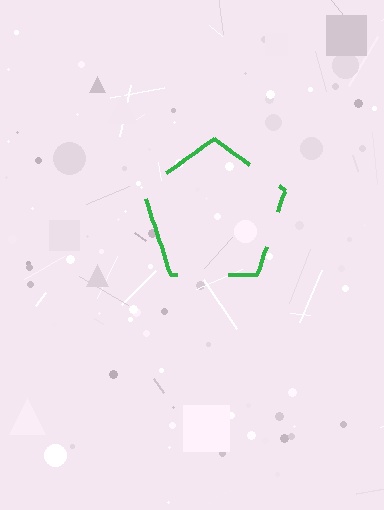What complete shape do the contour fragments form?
The contour fragments form a pentagon.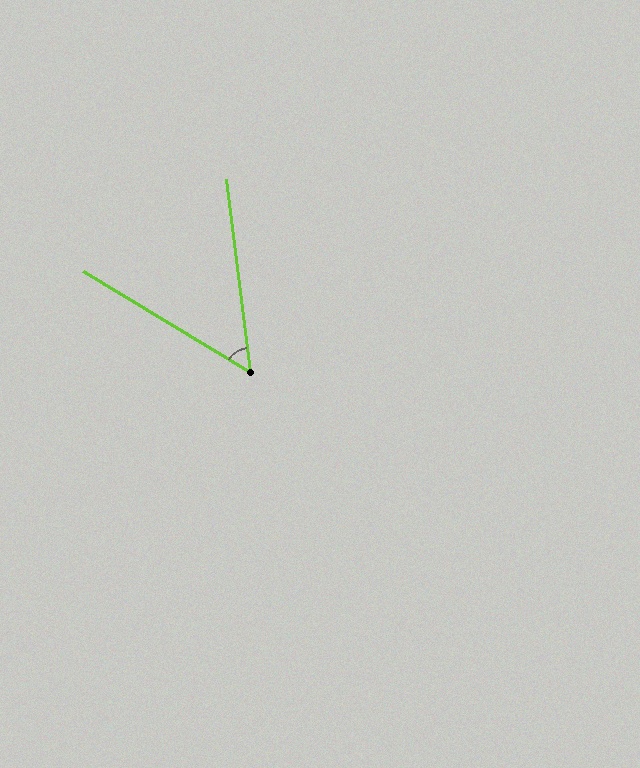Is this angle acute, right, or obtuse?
It is acute.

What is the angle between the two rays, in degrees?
Approximately 52 degrees.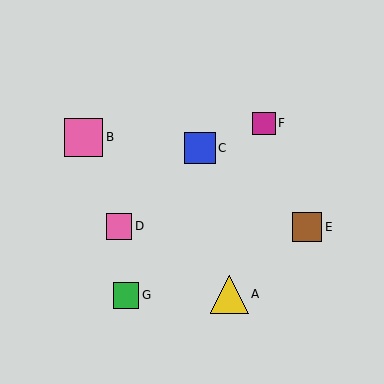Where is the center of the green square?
The center of the green square is at (126, 295).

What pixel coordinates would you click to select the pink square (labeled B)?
Click at (83, 137) to select the pink square B.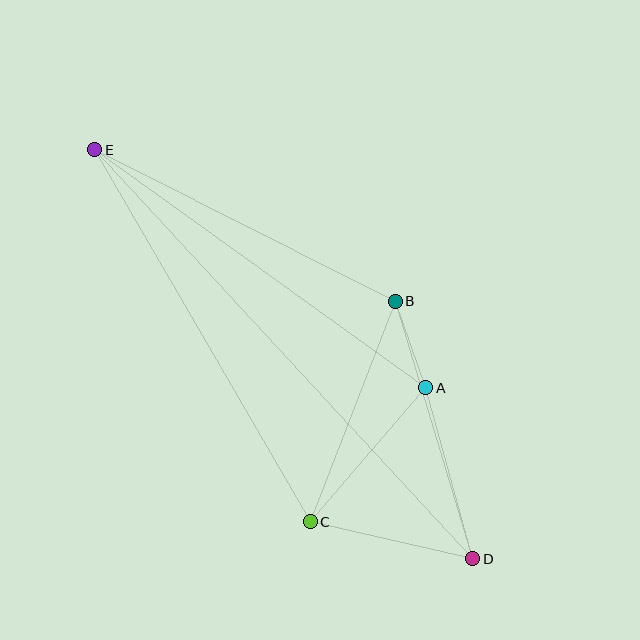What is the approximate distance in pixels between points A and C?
The distance between A and C is approximately 177 pixels.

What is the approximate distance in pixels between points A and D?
The distance between A and D is approximately 177 pixels.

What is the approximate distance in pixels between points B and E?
The distance between B and E is approximately 337 pixels.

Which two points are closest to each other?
Points A and B are closest to each other.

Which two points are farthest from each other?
Points D and E are farthest from each other.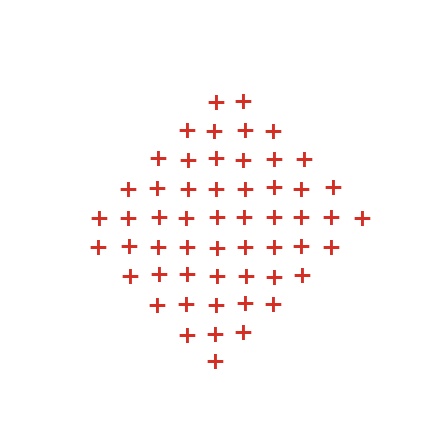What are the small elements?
The small elements are plus signs.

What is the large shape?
The large shape is a diamond.